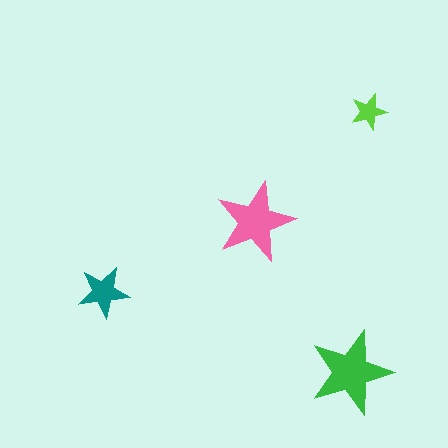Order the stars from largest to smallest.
the green one, the pink one, the teal one, the lime one.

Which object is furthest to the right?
The lime star is rightmost.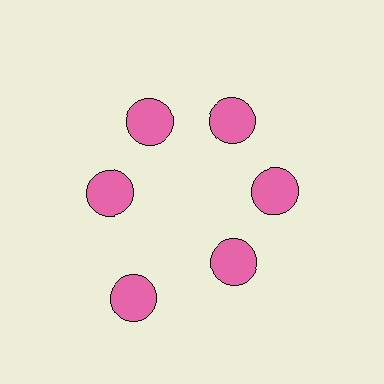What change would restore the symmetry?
The symmetry would be restored by moving it inward, back onto the ring so that all 6 circles sit at equal angles and equal distance from the center.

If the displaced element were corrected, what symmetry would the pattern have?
It would have 6-fold rotational symmetry — the pattern would map onto itself every 60 degrees.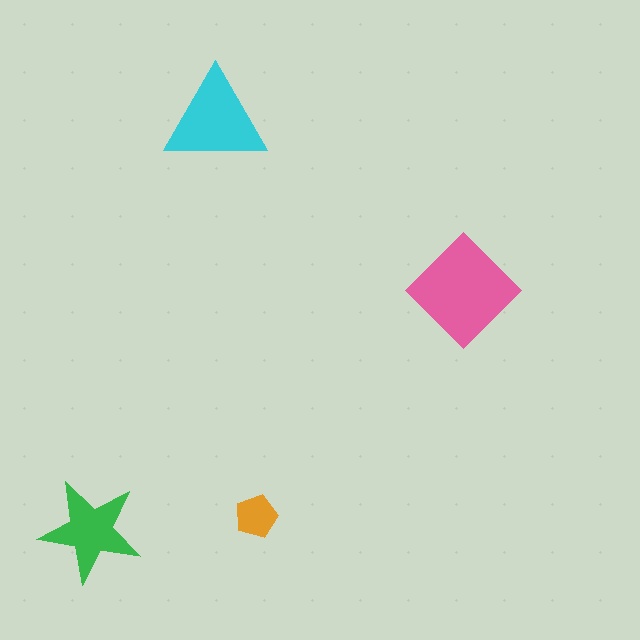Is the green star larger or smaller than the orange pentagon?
Larger.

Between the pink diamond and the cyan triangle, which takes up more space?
The pink diamond.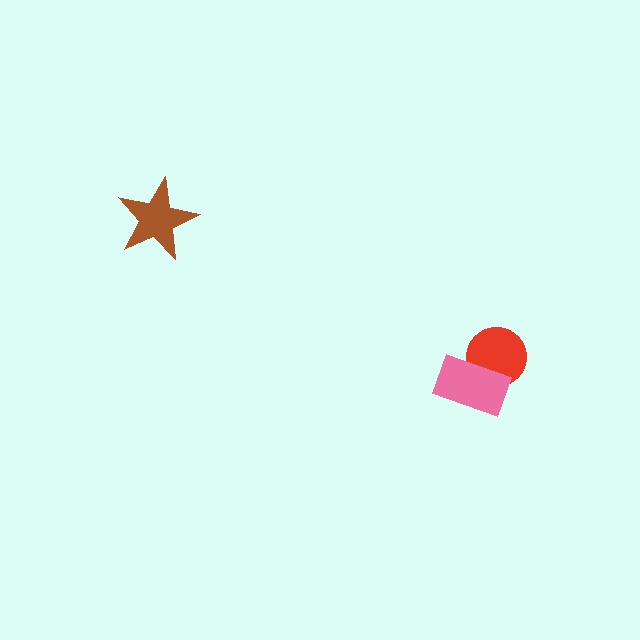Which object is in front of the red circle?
The pink rectangle is in front of the red circle.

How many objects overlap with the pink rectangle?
1 object overlaps with the pink rectangle.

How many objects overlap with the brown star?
0 objects overlap with the brown star.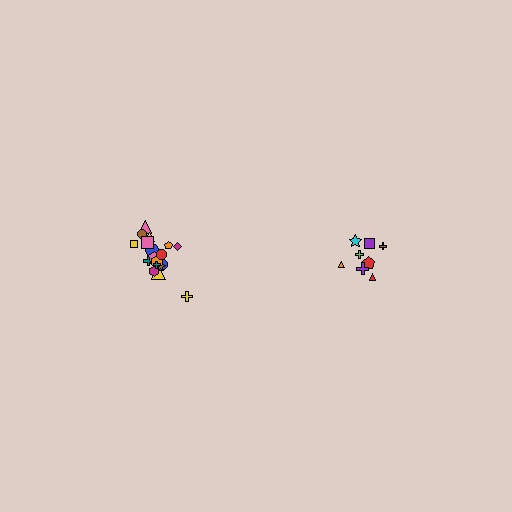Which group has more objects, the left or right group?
The left group.